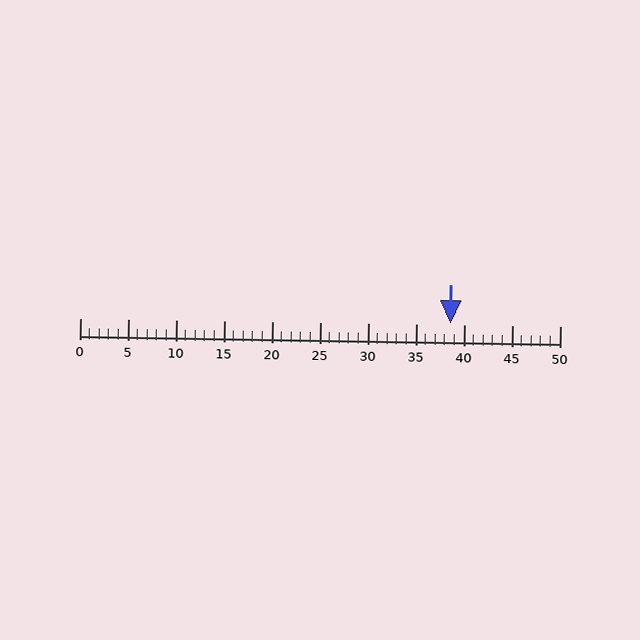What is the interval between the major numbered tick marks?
The major tick marks are spaced 5 units apart.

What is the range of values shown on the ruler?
The ruler shows values from 0 to 50.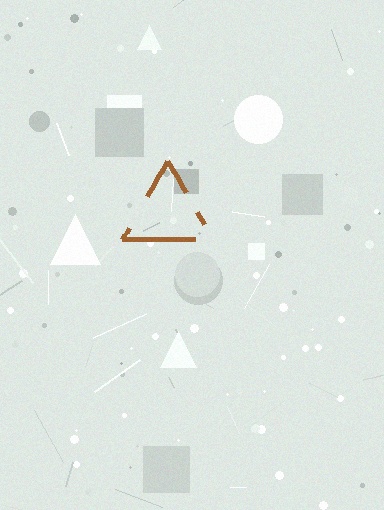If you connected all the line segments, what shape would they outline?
They would outline a triangle.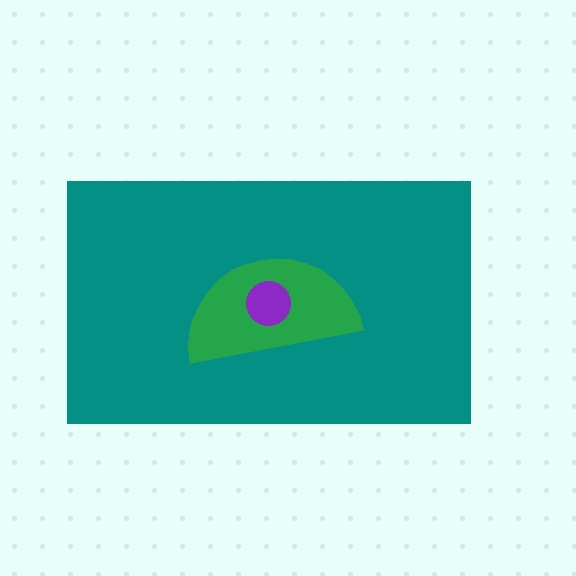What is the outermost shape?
The teal rectangle.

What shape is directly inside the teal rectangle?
The green semicircle.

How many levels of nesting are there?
3.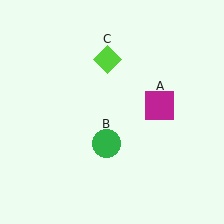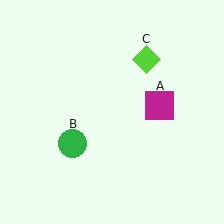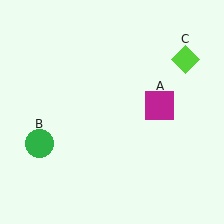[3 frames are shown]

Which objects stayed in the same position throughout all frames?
Magenta square (object A) remained stationary.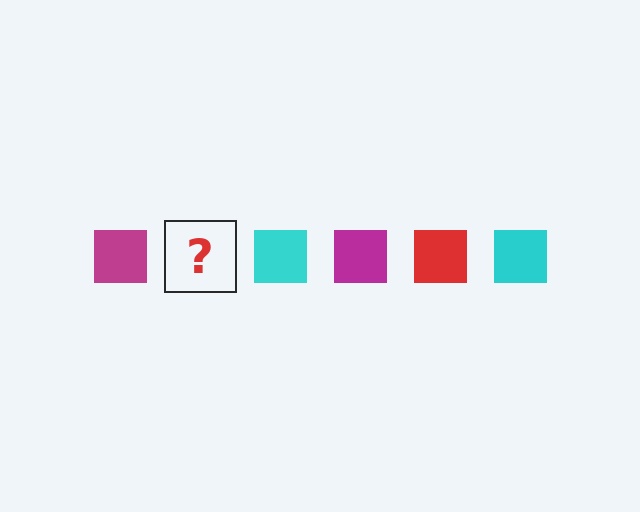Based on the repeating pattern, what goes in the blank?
The blank should be a red square.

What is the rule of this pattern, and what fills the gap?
The rule is that the pattern cycles through magenta, red, cyan squares. The gap should be filled with a red square.